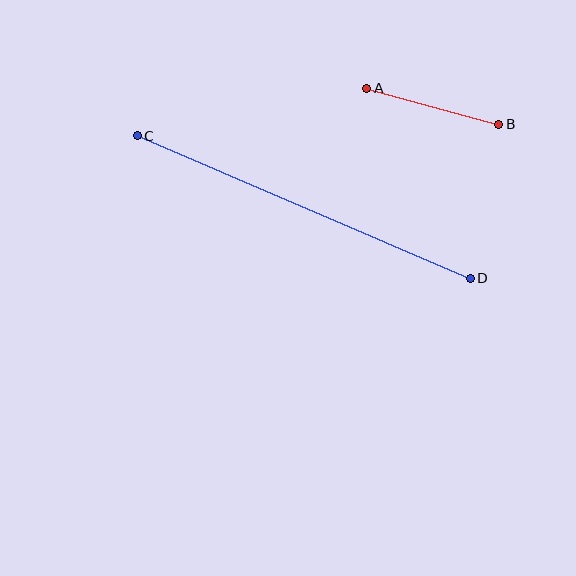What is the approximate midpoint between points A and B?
The midpoint is at approximately (433, 106) pixels.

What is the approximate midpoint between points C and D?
The midpoint is at approximately (304, 207) pixels.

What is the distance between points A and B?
The distance is approximately 137 pixels.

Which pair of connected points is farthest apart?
Points C and D are farthest apart.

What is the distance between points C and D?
The distance is approximately 362 pixels.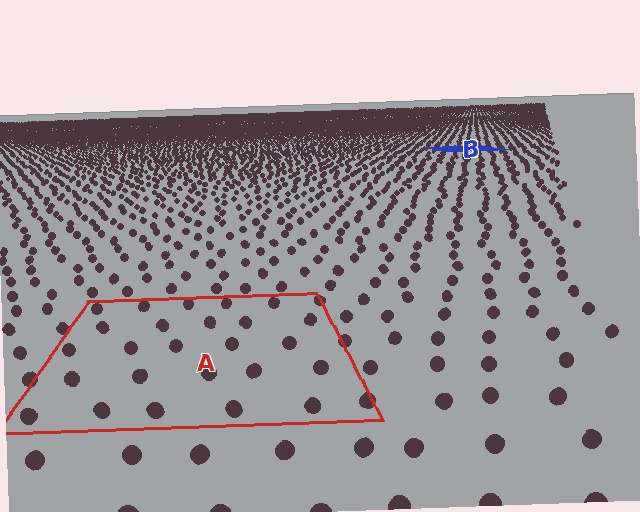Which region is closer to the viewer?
Region A is closer. The texture elements there are larger and more spread out.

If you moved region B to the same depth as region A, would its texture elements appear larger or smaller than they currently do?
They would appear larger. At a closer depth, the same texture elements are projected at a bigger on-screen size.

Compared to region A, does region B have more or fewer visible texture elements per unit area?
Region B has more texture elements per unit area — they are packed more densely because it is farther away.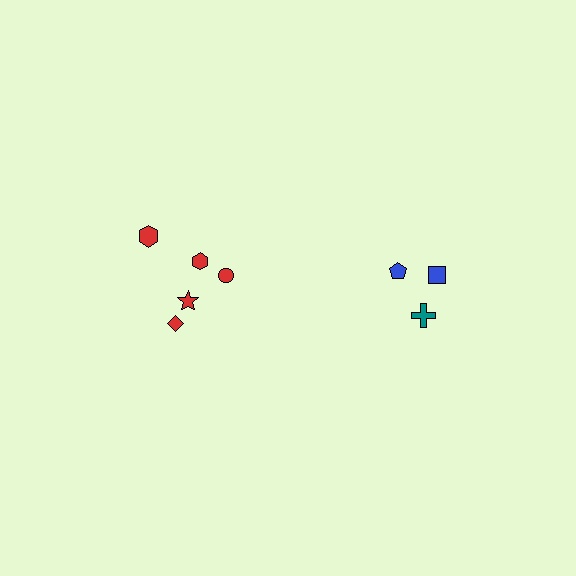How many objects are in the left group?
There are 5 objects.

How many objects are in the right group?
There are 3 objects.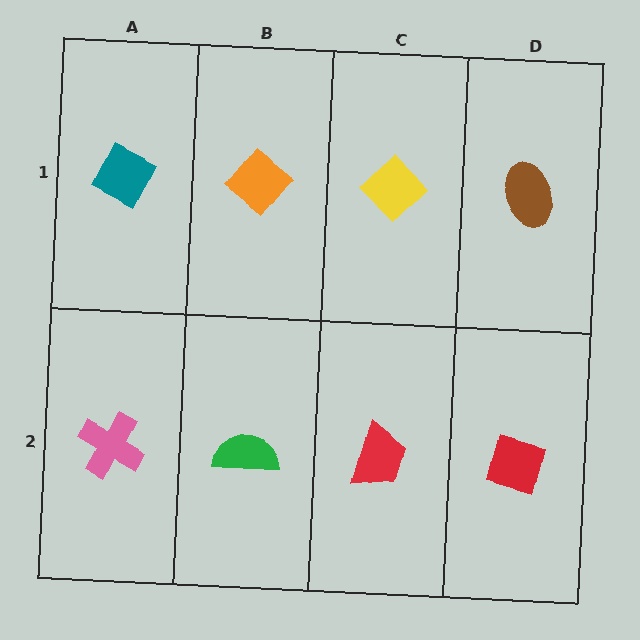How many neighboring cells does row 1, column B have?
3.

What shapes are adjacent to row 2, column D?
A brown ellipse (row 1, column D), a red trapezoid (row 2, column C).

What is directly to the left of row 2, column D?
A red trapezoid.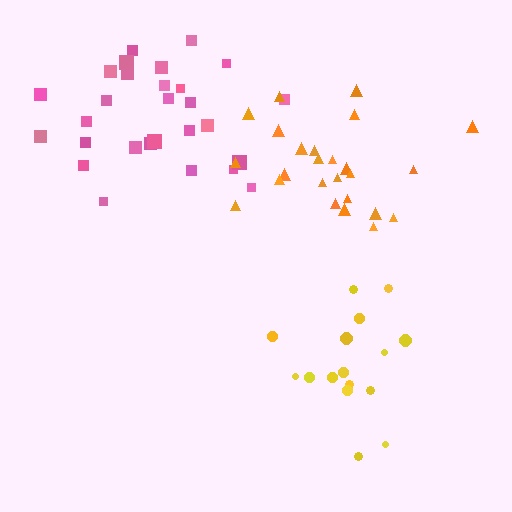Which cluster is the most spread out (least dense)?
Pink.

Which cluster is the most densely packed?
Yellow.